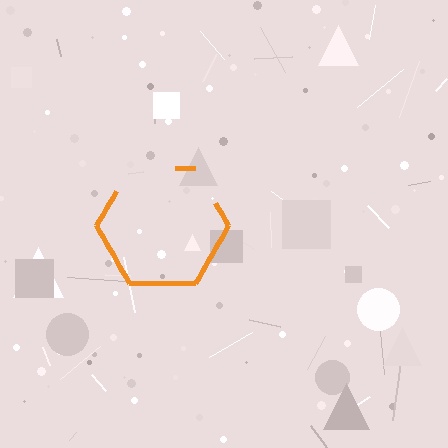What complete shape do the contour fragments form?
The contour fragments form a hexagon.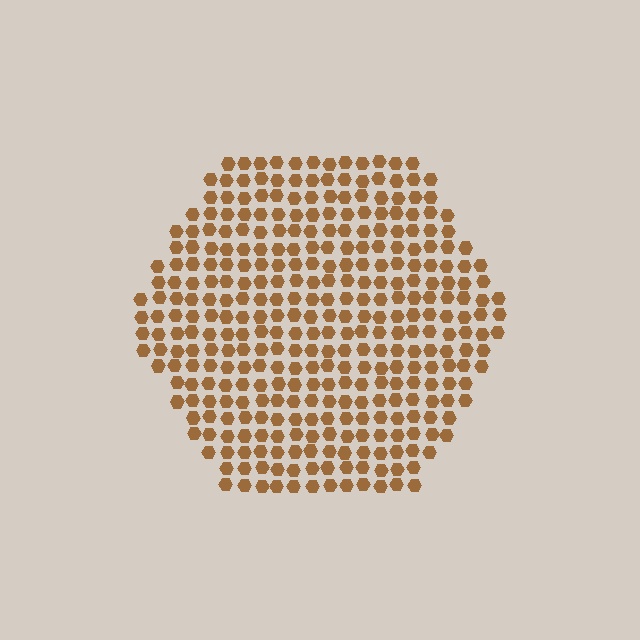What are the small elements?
The small elements are hexagons.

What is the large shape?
The large shape is a hexagon.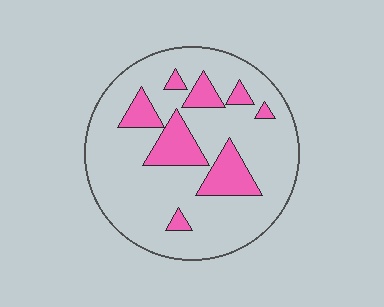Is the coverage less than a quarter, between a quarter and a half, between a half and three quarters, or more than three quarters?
Less than a quarter.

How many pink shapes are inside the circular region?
8.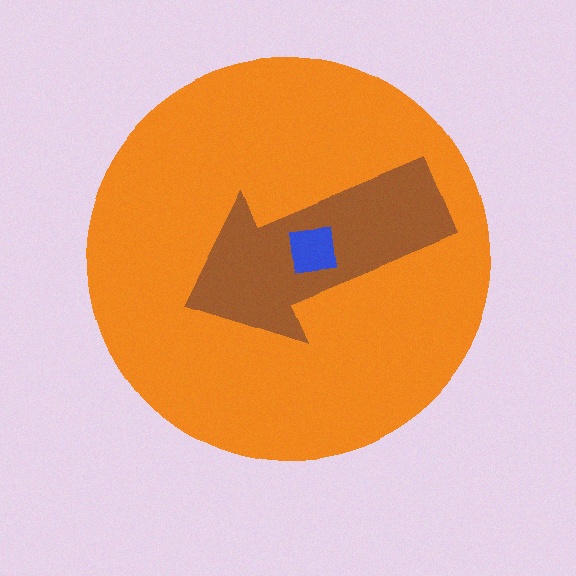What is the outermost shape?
The orange circle.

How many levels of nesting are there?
3.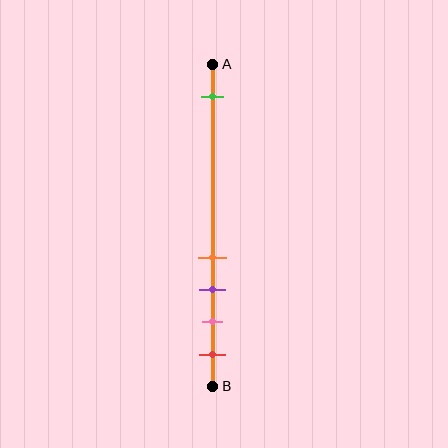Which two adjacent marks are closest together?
The orange and purple marks are the closest adjacent pair.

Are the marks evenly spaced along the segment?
No, the marks are not evenly spaced.